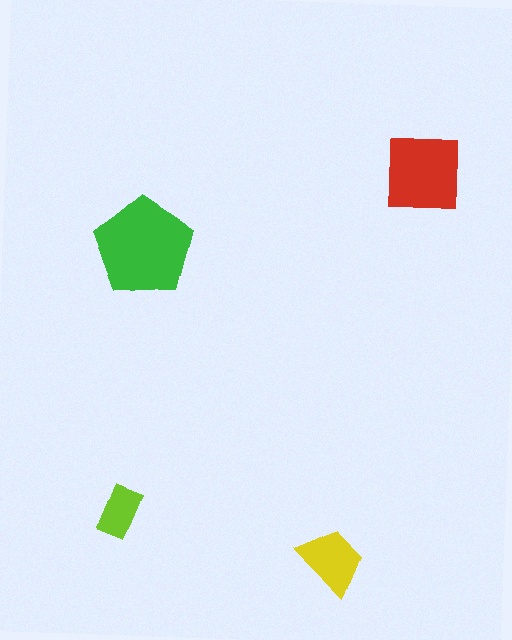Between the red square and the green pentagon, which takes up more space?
The green pentagon.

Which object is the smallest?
The lime rectangle.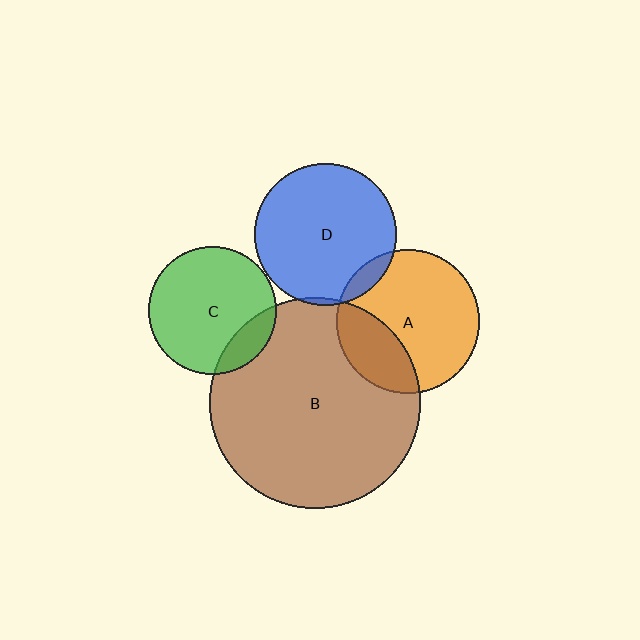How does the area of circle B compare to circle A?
Approximately 2.2 times.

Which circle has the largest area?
Circle B (brown).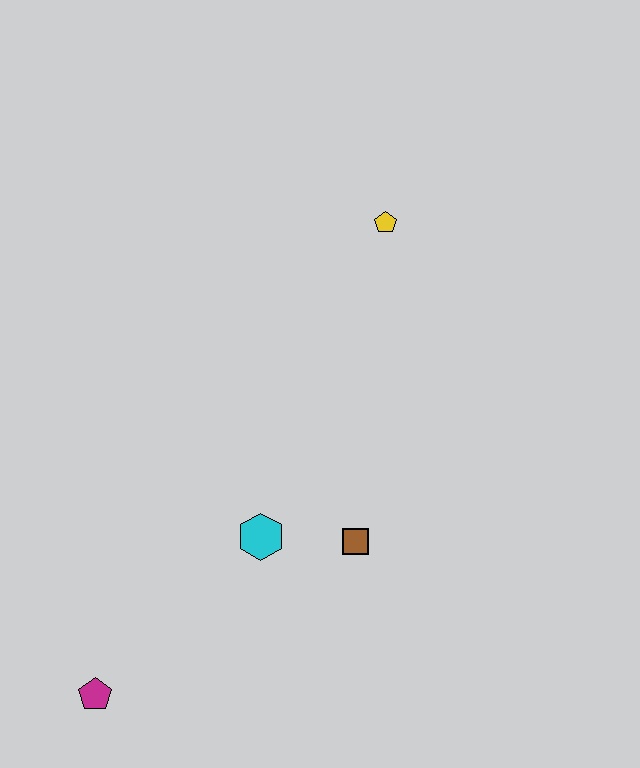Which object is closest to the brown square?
The cyan hexagon is closest to the brown square.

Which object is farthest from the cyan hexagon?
The yellow pentagon is farthest from the cyan hexagon.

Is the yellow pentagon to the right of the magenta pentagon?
Yes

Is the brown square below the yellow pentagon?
Yes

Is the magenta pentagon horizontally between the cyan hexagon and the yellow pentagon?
No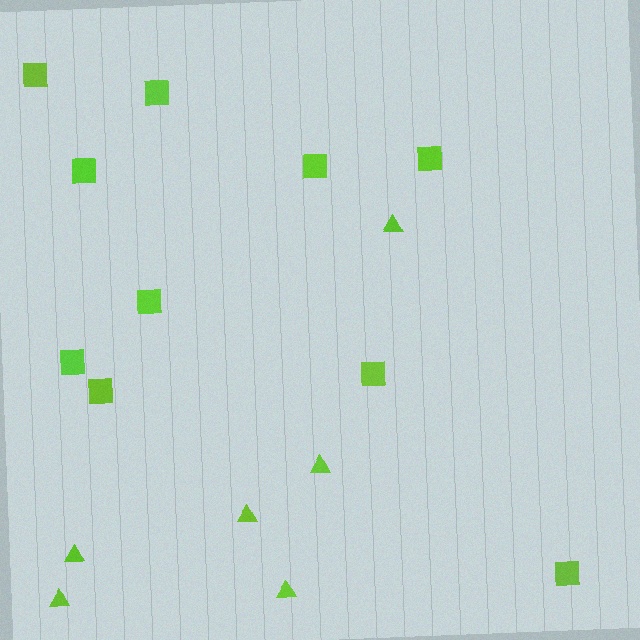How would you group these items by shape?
There are 2 groups: one group of squares (10) and one group of triangles (6).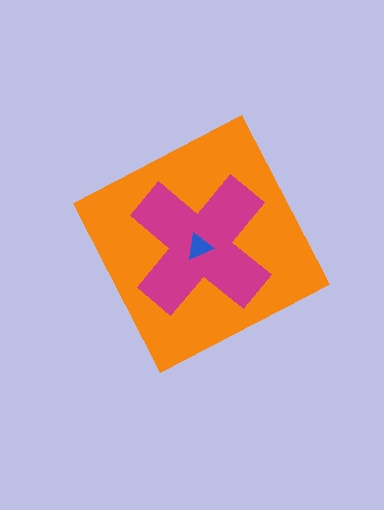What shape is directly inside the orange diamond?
The magenta cross.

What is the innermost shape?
The blue triangle.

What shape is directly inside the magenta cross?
The blue triangle.